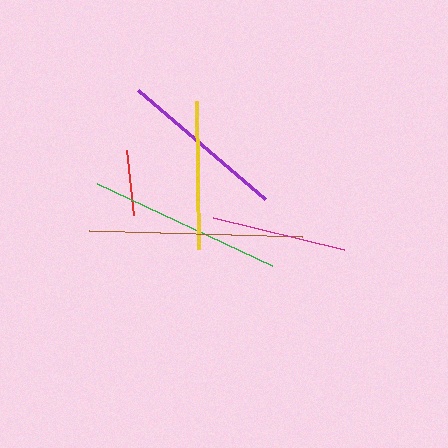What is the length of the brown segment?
The brown segment is approximately 213 pixels long.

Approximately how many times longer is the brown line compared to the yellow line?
The brown line is approximately 1.4 times the length of the yellow line.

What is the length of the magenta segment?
The magenta segment is approximately 136 pixels long.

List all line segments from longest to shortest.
From longest to shortest: brown, green, purple, yellow, magenta, red.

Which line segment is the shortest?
The red line is the shortest at approximately 65 pixels.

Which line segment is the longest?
The brown line is the longest at approximately 213 pixels.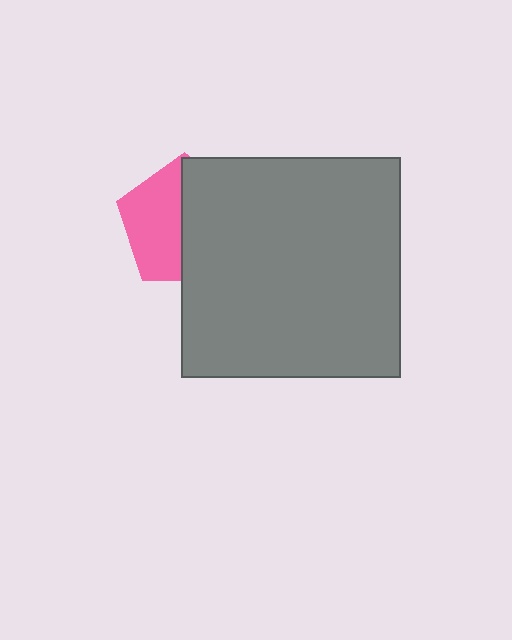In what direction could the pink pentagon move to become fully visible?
The pink pentagon could move left. That would shift it out from behind the gray rectangle entirely.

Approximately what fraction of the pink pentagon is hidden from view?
Roughly 52% of the pink pentagon is hidden behind the gray rectangle.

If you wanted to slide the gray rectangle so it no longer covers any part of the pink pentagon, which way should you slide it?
Slide it right — that is the most direct way to separate the two shapes.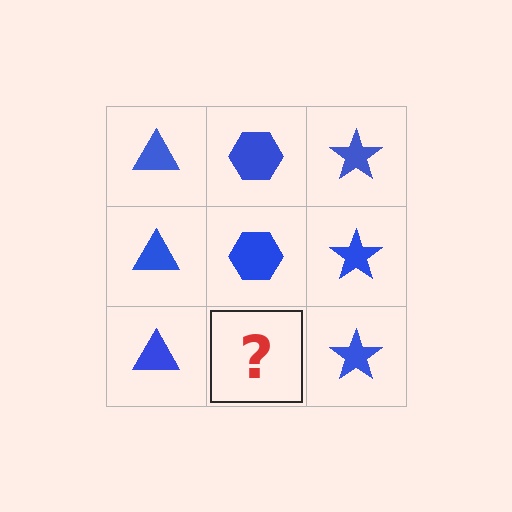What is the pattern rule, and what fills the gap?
The rule is that each column has a consistent shape. The gap should be filled with a blue hexagon.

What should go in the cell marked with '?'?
The missing cell should contain a blue hexagon.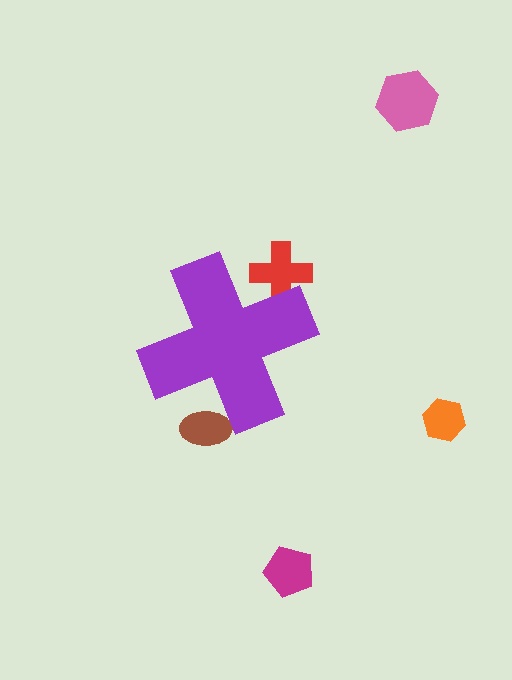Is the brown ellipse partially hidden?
Yes, the brown ellipse is partially hidden behind the purple cross.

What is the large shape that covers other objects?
A purple cross.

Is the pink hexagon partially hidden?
No, the pink hexagon is fully visible.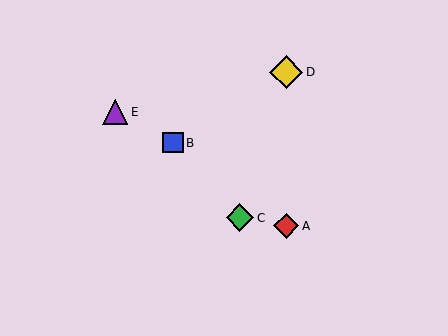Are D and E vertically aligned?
No, D is at x≈286 and E is at x≈115.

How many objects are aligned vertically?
2 objects (A, D) are aligned vertically.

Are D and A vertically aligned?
Yes, both are at x≈286.